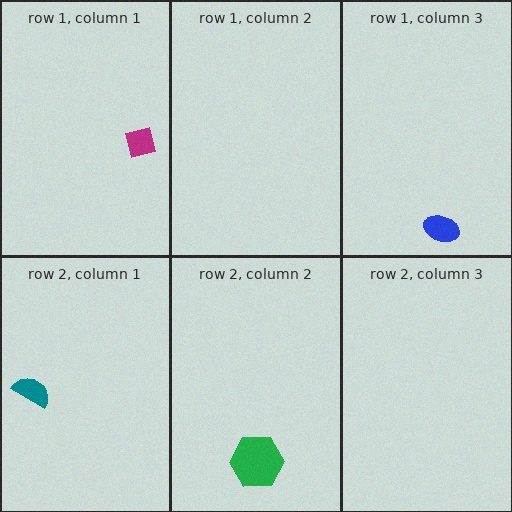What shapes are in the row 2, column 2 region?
The green hexagon.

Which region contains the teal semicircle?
The row 2, column 1 region.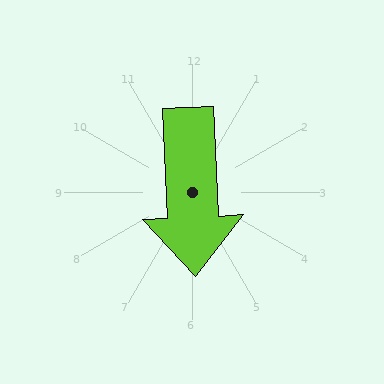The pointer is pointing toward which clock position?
Roughly 6 o'clock.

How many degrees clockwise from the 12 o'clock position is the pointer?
Approximately 177 degrees.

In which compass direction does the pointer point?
South.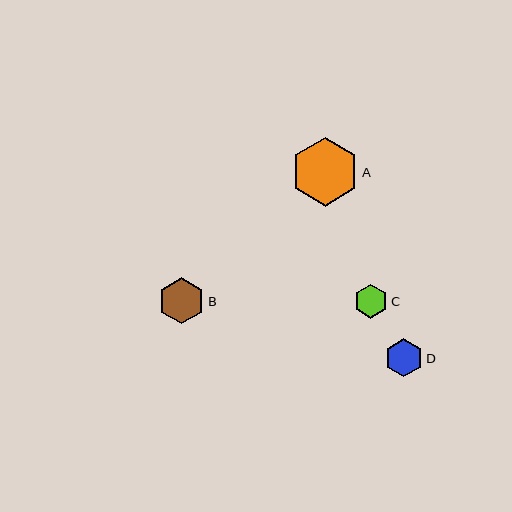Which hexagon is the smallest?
Hexagon C is the smallest with a size of approximately 34 pixels.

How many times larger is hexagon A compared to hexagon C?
Hexagon A is approximately 2.0 times the size of hexagon C.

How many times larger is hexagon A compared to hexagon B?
Hexagon A is approximately 1.5 times the size of hexagon B.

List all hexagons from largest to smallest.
From largest to smallest: A, B, D, C.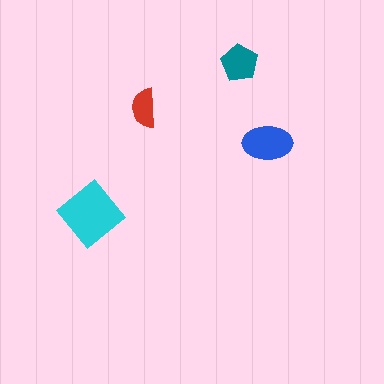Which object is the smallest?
The red semicircle.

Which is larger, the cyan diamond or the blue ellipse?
The cyan diamond.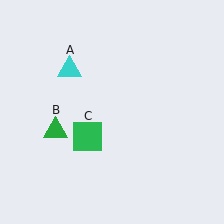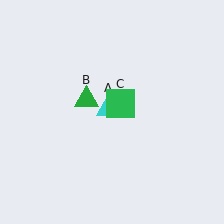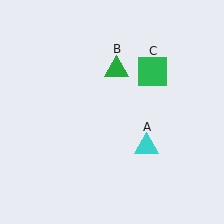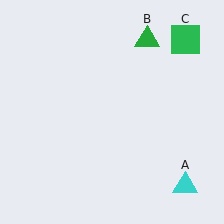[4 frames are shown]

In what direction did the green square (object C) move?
The green square (object C) moved up and to the right.